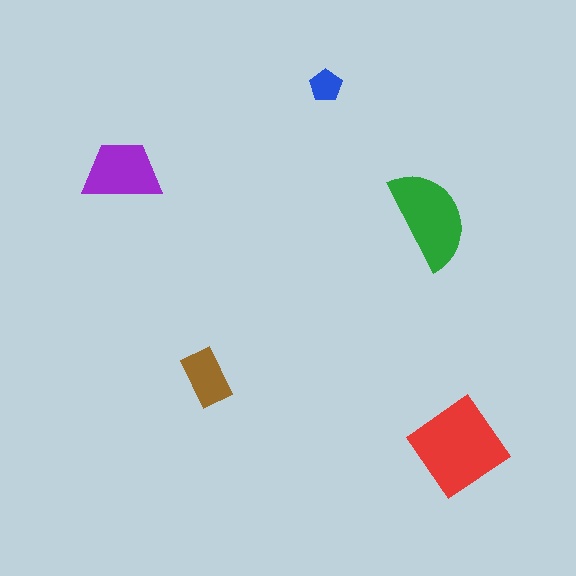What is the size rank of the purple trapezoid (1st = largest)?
3rd.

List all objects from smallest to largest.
The blue pentagon, the brown rectangle, the purple trapezoid, the green semicircle, the red diamond.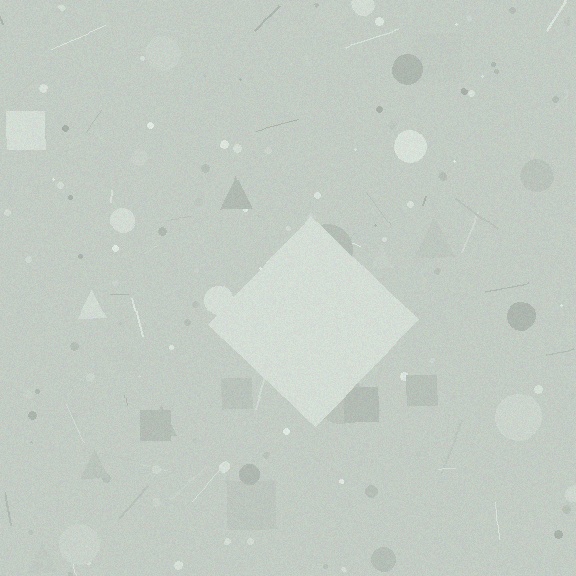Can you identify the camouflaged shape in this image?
The camouflaged shape is a diamond.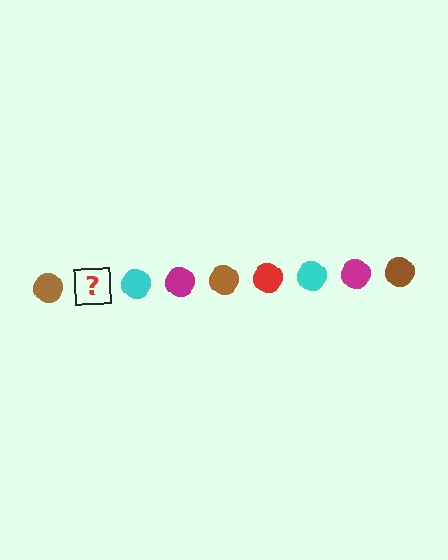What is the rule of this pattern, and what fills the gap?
The rule is that the pattern cycles through brown, red, cyan, magenta circles. The gap should be filled with a red circle.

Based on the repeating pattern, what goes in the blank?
The blank should be a red circle.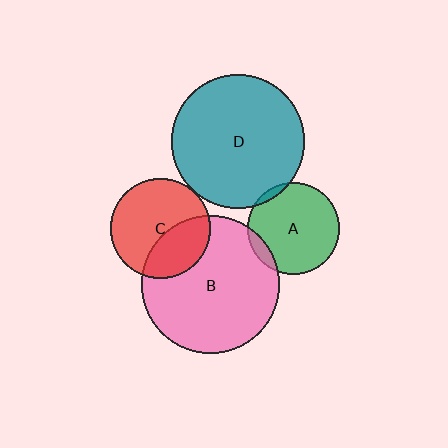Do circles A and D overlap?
Yes.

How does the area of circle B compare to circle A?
Approximately 2.3 times.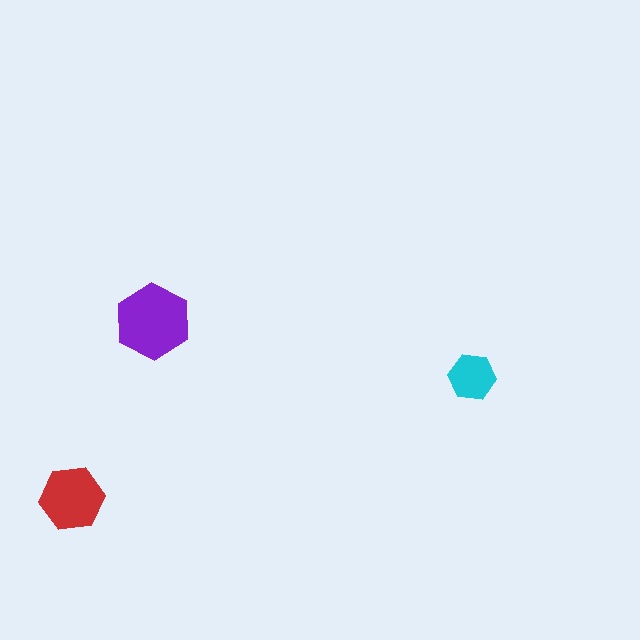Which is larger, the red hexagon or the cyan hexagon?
The red one.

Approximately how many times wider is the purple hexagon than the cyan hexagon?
About 1.5 times wider.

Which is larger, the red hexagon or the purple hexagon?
The purple one.